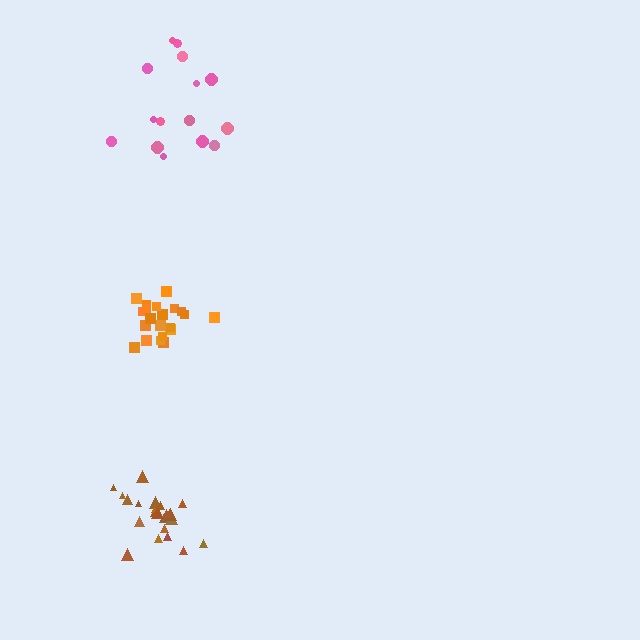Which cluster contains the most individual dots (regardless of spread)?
Brown (23).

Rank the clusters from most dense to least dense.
orange, brown, pink.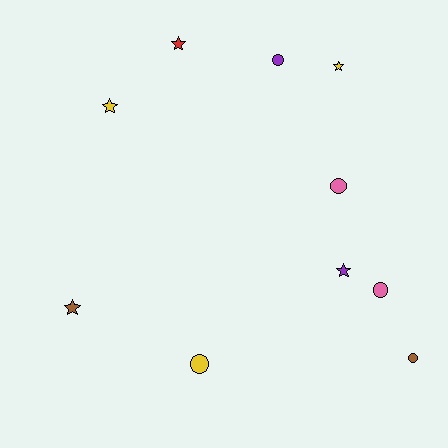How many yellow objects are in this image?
There are 3 yellow objects.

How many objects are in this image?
There are 10 objects.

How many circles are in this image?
There are 5 circles.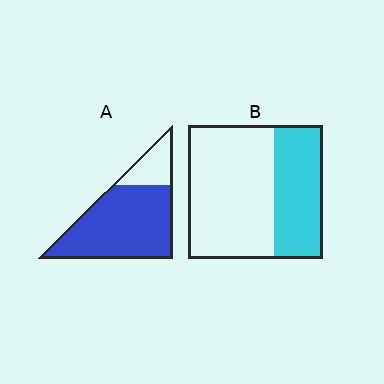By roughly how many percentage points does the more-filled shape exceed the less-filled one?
By roughly 45 percentage points (A over B).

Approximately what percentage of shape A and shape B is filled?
A is approximately 80% and B is approximately 35%.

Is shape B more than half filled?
No.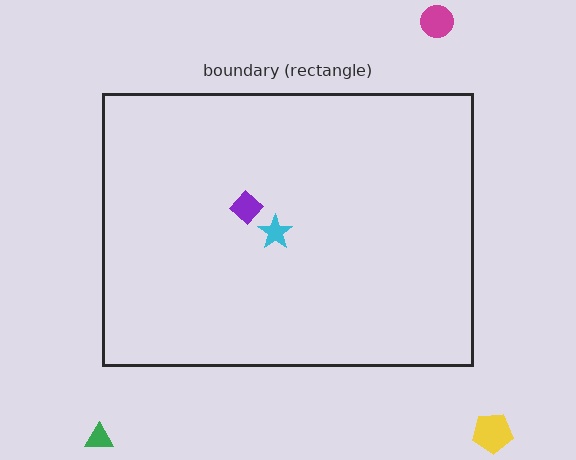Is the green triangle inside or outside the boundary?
Outside.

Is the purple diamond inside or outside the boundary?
Inside.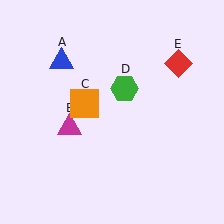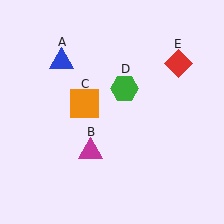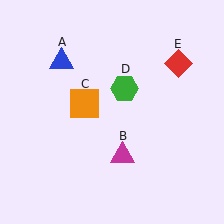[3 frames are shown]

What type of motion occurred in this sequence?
The magenta triangle (object B) rotated counterclockwise around the center of the scene.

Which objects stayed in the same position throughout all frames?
Blue triangle (object A) and orange square (object C) and green hexagon (object D) and red diamond (object E) remained stationary.